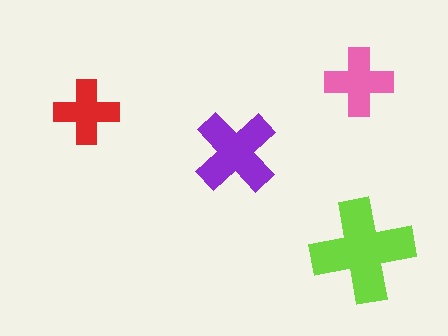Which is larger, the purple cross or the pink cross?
The purple one.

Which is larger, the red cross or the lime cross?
The lime one.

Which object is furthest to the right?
The lime cross is rightmost.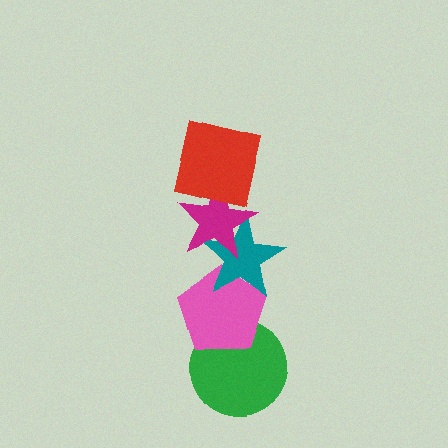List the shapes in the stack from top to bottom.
From top to bottom: the red square, the magenta star, the teal star, the pink pentagon, the green circle.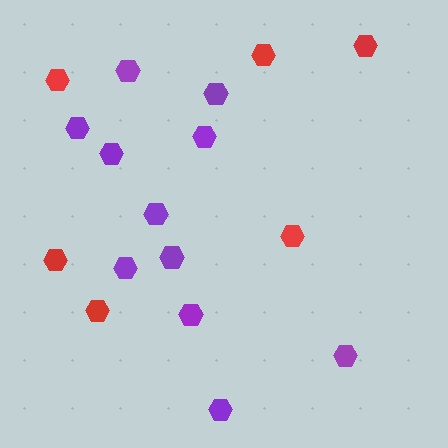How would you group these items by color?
There are 2 groups: one group of purple hexagons (11) and one group of red hexagons (6).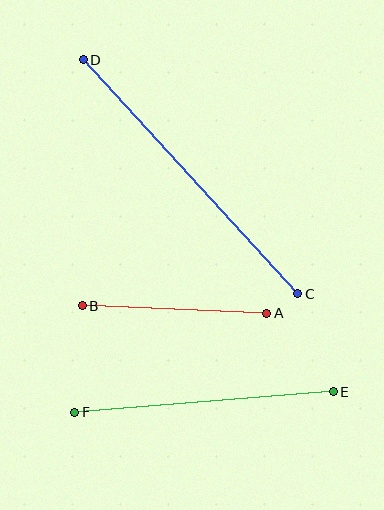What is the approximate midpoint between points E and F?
The midpoint is at approximately (204, 402) pixels.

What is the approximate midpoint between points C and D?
The midpoint is at approximately (191, 177) pixels.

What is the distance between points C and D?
The distance is approximately 318 pixels.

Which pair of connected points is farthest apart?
Points C and D are farthest apart.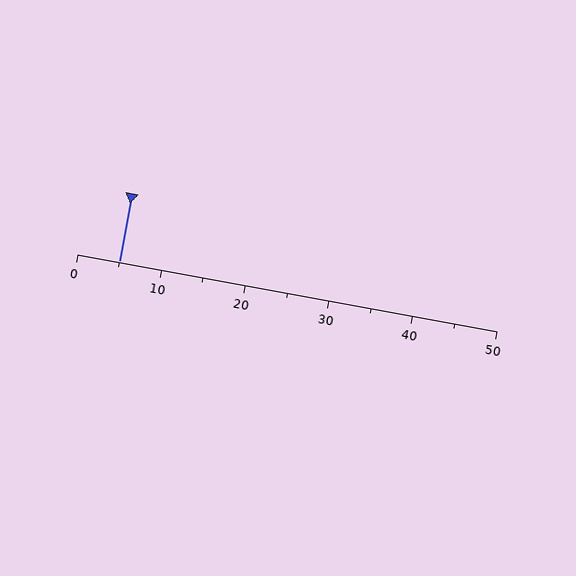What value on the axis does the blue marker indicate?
The marker indicates approximately 5.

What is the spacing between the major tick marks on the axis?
The major ticks are spaced 10 apart.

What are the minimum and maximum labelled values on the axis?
The axis runs from 0 to 50.